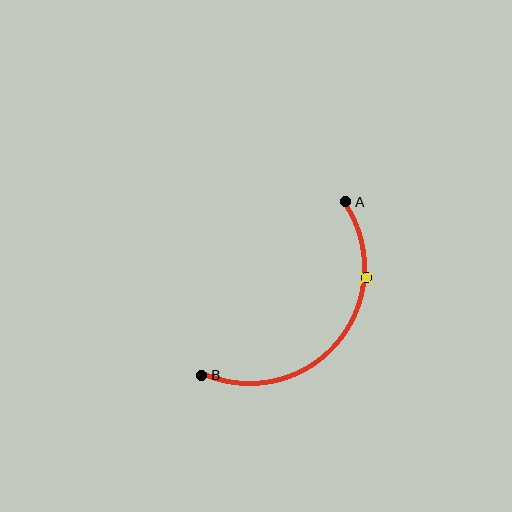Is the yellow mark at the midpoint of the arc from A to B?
No. The yellow mark lies on the arc but is closer to endpoint A. The arc midpoint would be at the point on the curve equidistant along the arc from both A and B.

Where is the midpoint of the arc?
The arc midpoint is the point on the curve farthest from the straight line joining A and B. It sits below and to the right of that line.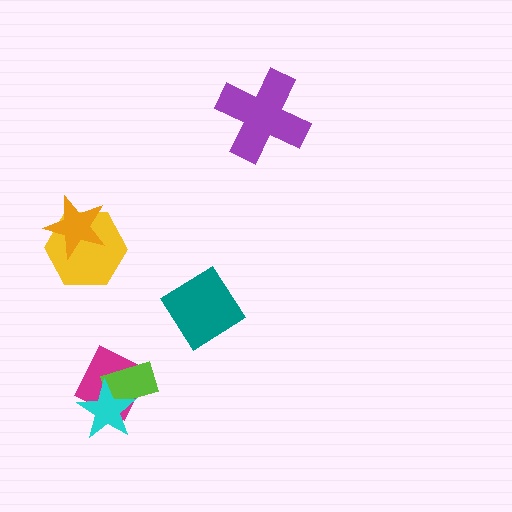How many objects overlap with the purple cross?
0 objects overlap with the purple cross.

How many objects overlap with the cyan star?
2 objects overlap with the cyan star.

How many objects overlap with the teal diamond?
0 objects overlap with the teal diamond.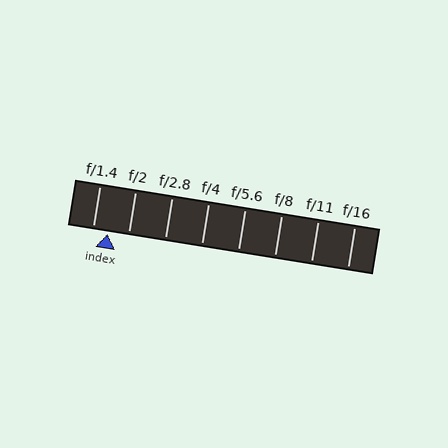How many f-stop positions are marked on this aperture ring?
There are 8 f-stop positions marked.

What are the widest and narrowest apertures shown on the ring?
The widest aperture shown is f/1.4 and the narrowest is f/16.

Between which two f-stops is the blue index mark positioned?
The index mark is between f/1.4 and f/2.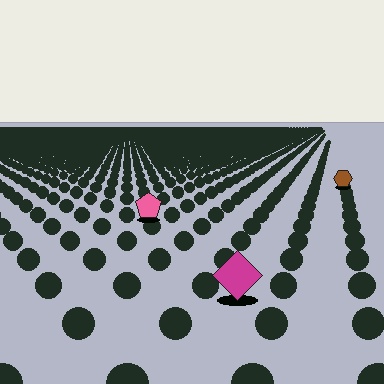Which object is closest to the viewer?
The magenta diamond is closest. The texture marks near it are larger and more spread out.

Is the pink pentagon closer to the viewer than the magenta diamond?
No. The magenta diamond is closer — you can tell from the texture gradient: the ground texture is coarser near it.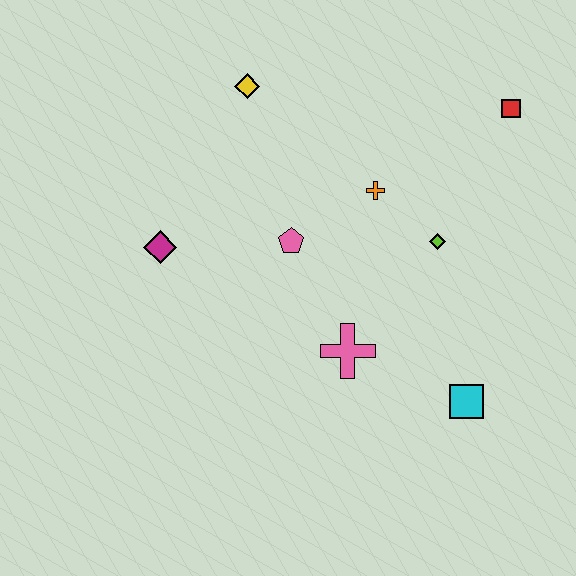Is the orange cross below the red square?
Yes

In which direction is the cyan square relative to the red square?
The cyan square is below the red square.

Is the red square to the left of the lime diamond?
No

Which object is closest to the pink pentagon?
The orange cross is closest to the pink pentagon.